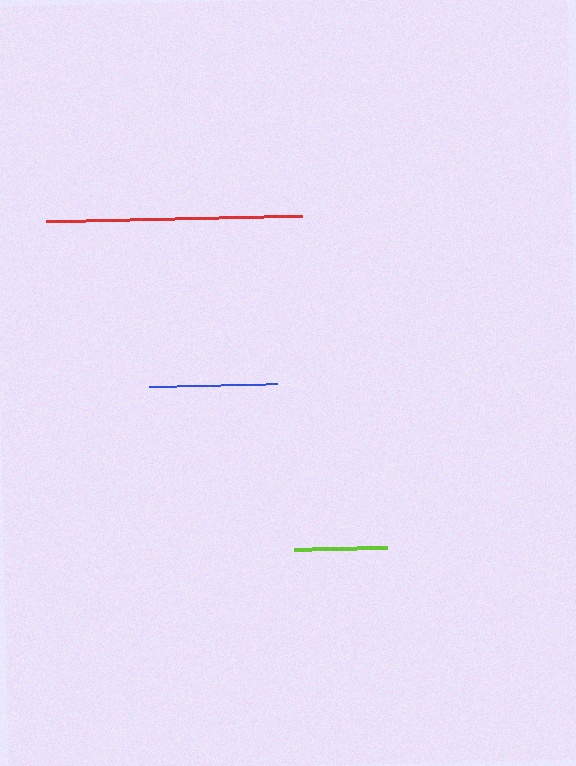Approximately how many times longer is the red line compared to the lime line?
The red line is approximately 2.8 times the length of the lime line.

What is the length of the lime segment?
The lime segment is approximately 92 pixels long.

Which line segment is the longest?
The red line is the longest at approximately 256 pixels.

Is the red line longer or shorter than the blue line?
The red line is longer than the blue line.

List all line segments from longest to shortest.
From longest to shortest: red, blue, lime.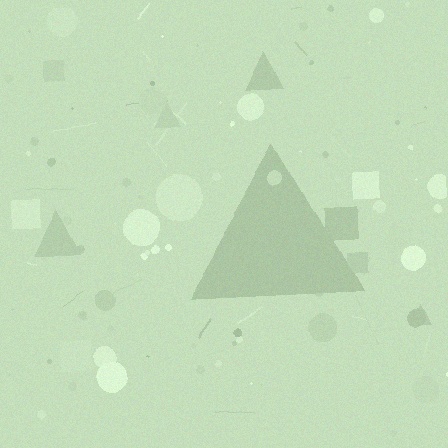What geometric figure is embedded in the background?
A triangle is embedded in the background.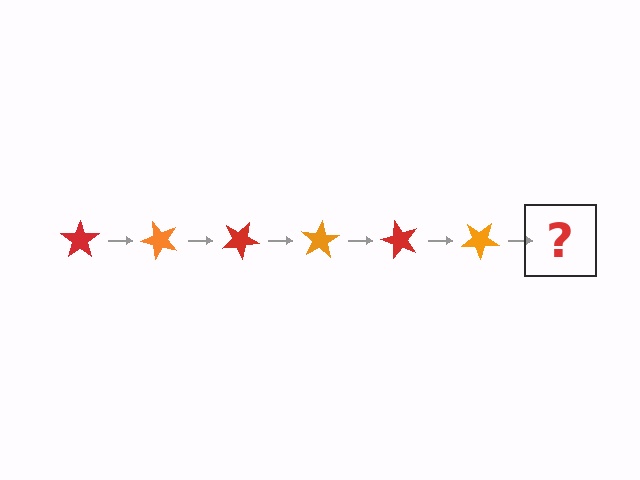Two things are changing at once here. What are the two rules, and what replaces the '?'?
The two rules are that it rotates 50 degrees each step and the color cycles through red and orange. The '?' should be a red star, rotated 300 degrees from the start.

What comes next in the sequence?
The next element should be a red star, rotated 300 degrees from the start.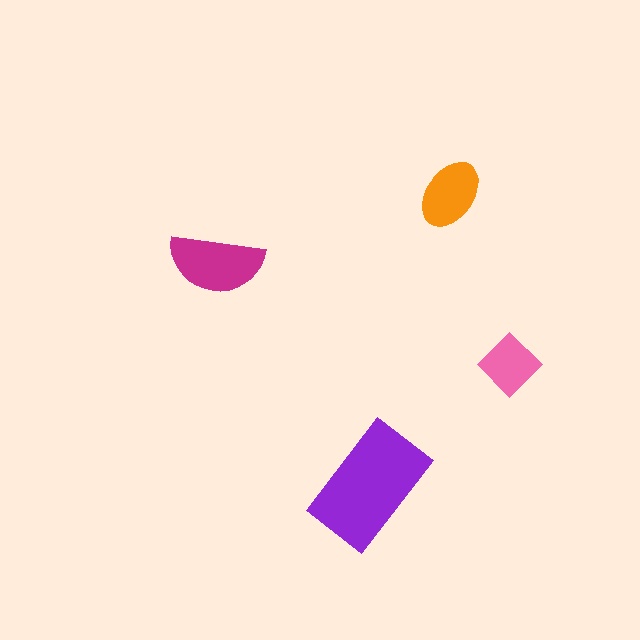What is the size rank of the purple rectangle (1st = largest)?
1st.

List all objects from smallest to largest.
The pink diamond, the orange ellipse, the magenta semicircle, the purple rectangle.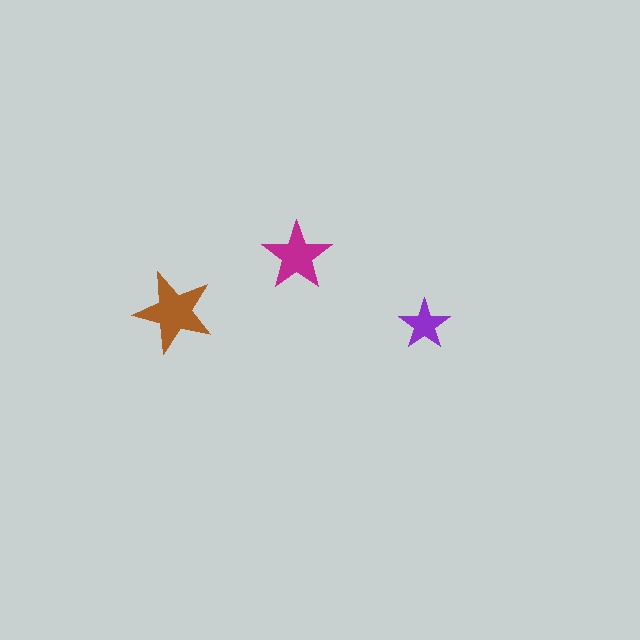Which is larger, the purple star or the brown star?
The brown one.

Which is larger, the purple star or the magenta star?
The magenta one.